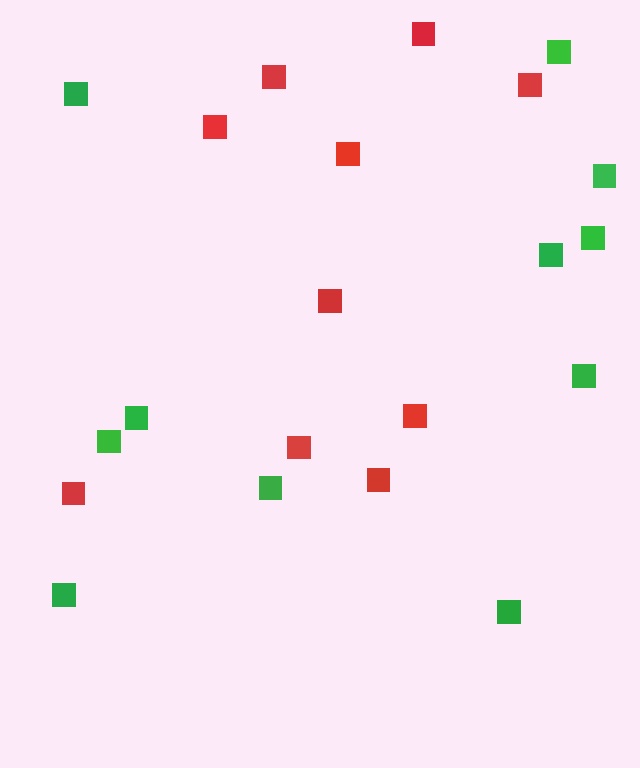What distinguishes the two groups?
There are 2 groups: one group of green squares (11) and one group of red squares (10).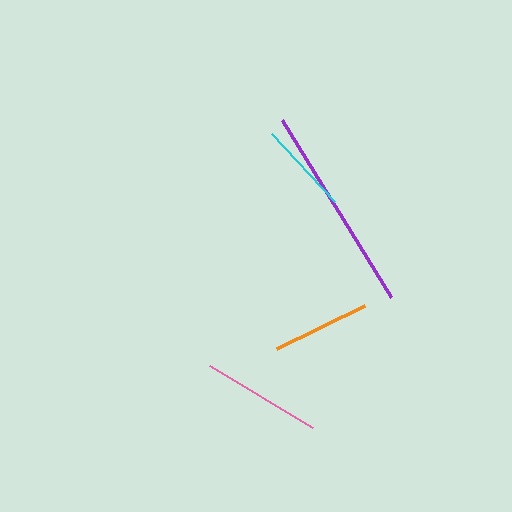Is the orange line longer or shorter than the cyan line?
The orange line is longer than the cyan line.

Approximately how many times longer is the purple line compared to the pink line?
The purple line is approximately 1.7 times the length of the pink line.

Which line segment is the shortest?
The cyan line is the shortest at approximately 93 pixels.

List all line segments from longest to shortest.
From longest to shortest: purple, pink, orange, cyan.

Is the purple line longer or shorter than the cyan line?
The purple line is longer than the cyan line.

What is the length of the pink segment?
The pink segment is approximately 120 pixels long.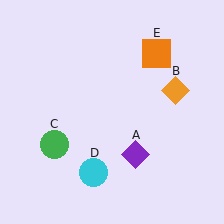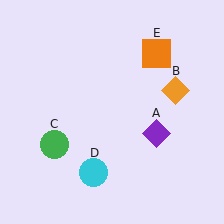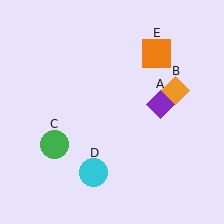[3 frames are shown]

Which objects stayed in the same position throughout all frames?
Orange diamond (object B) and green circle (object C) and cyan circle (object D) and orange square (object E) remained stationary.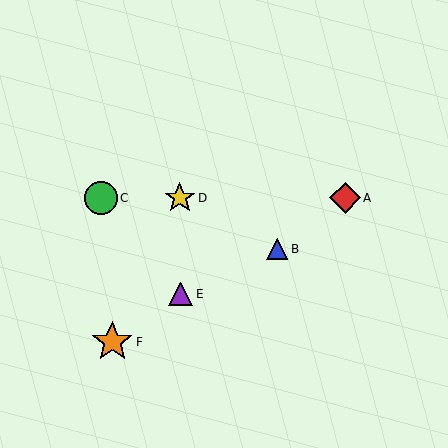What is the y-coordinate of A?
Object A is at y≈198.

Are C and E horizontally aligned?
No, C is at y≈198 and E is at y≈294.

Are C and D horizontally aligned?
Yes, both are at y≈198.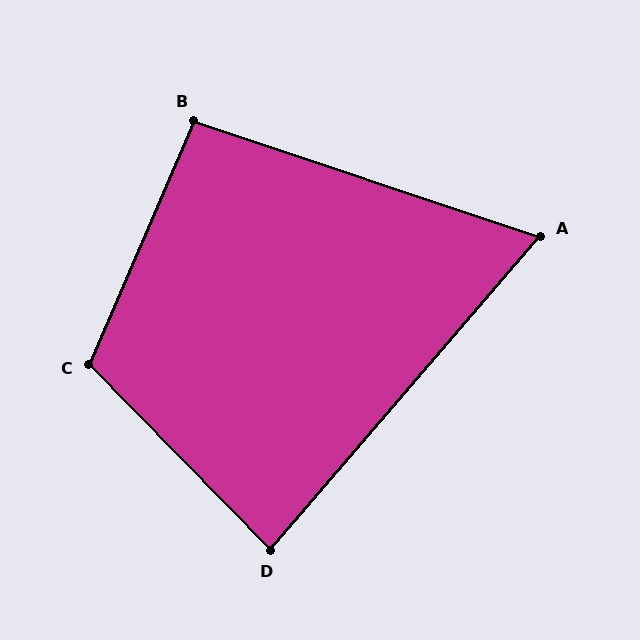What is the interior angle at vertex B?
Approximately 95 degrees (approximately right).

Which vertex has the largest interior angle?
C, at approximately 112 degrees.